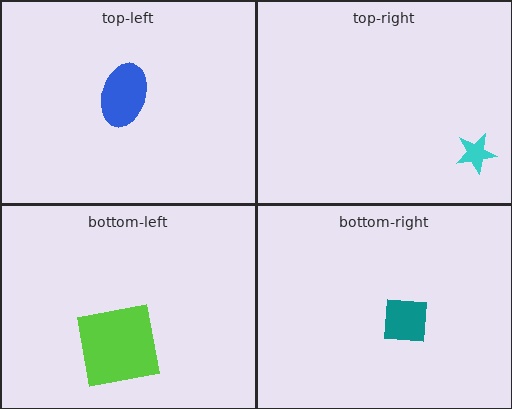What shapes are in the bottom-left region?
The lime square.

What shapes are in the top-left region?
The blue ellipse.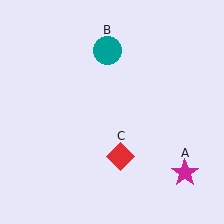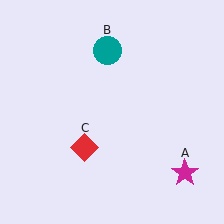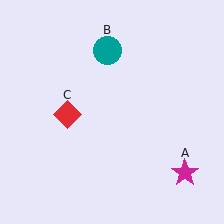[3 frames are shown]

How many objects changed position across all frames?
1 object changed position: red diamond (object C).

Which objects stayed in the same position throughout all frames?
Magenta star (object A) and teal circle (object B) remained stationary.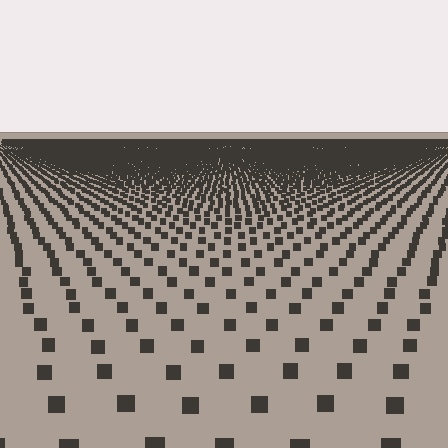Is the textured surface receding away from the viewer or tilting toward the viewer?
The surface is receding away from the viewer. Texture elements get smaller and denser toward the top.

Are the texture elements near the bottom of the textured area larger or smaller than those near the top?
Larger. Near the bottom, elements are closer to the viewer and appear at a bigger on-screen size.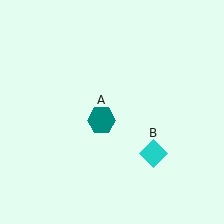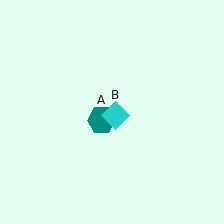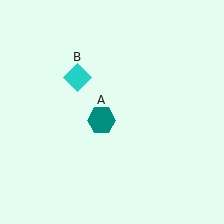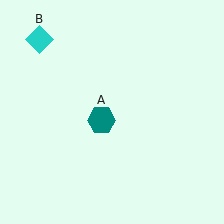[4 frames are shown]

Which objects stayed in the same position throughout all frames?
Teal hexagon (object A) remained stationary.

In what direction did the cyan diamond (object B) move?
The cyan diamond (object B) moved up and to the left.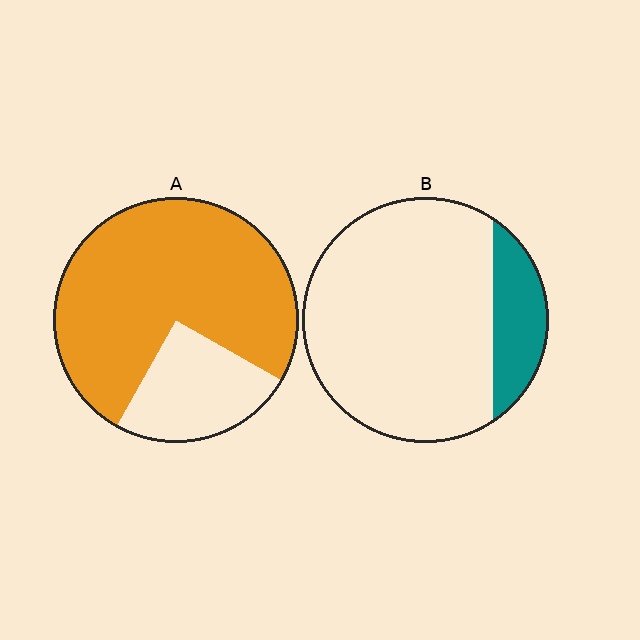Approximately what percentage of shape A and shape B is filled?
A is approximately 75% and B is approximately 15%.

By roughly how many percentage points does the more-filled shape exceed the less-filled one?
By roughly 60 percentage points (A over B).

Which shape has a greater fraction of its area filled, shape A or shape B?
Shape A.